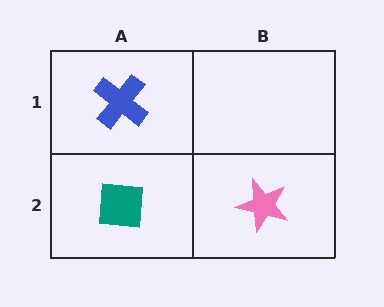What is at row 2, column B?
A pink star.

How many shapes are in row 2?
2 shapes.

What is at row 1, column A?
A blue cross.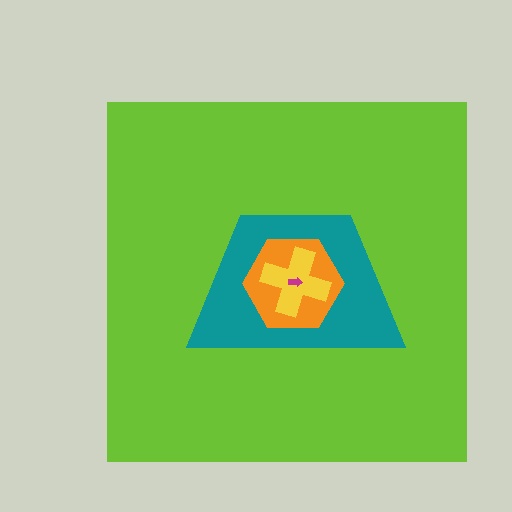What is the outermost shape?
The lime square.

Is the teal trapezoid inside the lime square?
Yes.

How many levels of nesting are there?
5.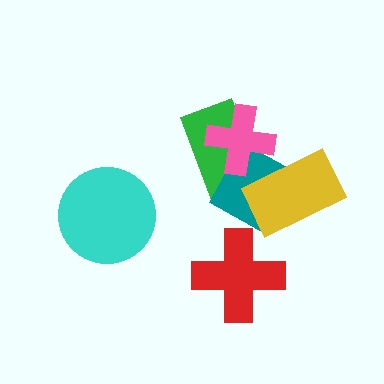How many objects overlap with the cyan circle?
0 objects overlap with the cyan circle.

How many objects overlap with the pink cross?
2 objects overlap with the pink cross.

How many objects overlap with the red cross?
0 objects overlap with the red cross.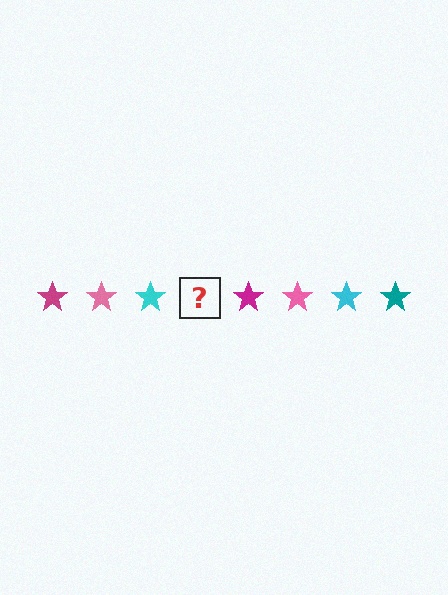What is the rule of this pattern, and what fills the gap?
The rule is that the pattern cycles through magenta, pink, cyan, teal stars. The gap should be filled with a teal star.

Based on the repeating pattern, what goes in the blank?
The blank should be a teal star.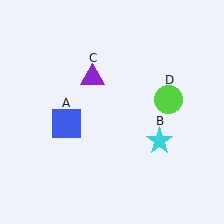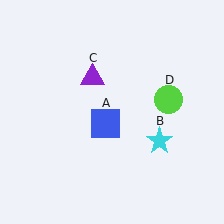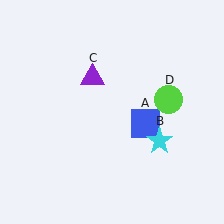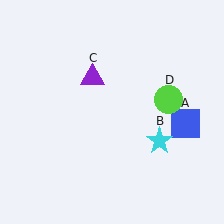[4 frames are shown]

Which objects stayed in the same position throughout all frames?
Cyan star (object B) and purple triangle (object C) and lime circle (object D) remained stationary.